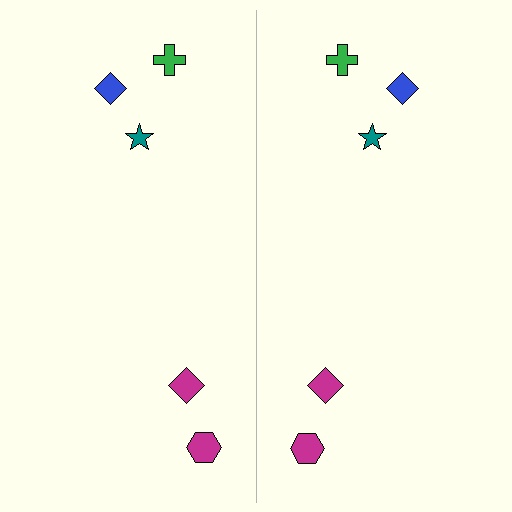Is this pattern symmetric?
Yes, this pattern has bilateral (reflection) symmetry.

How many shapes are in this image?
There are 10 shapes in this image.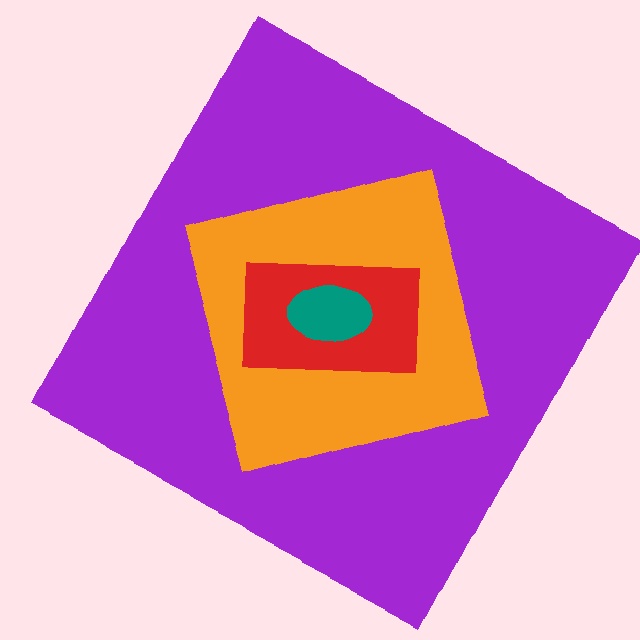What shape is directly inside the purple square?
The orange square.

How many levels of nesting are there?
4.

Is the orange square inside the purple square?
Yes.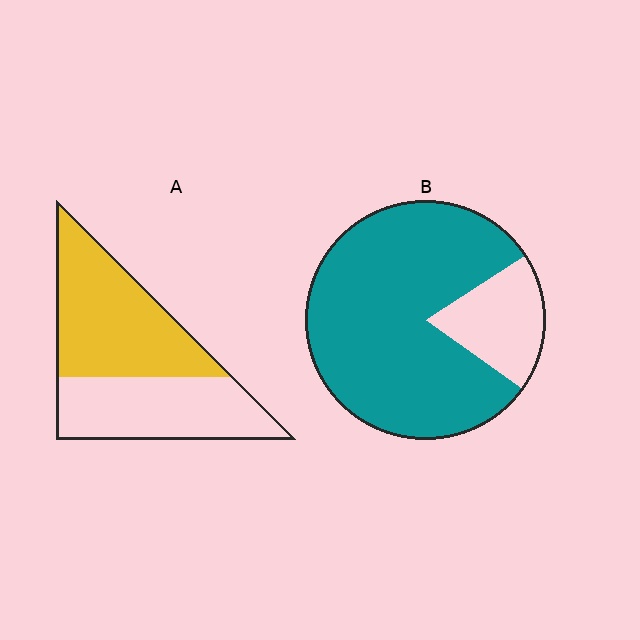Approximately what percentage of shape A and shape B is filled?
A is approximately 55% and B is approximately 80%.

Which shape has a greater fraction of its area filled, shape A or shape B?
Shape B.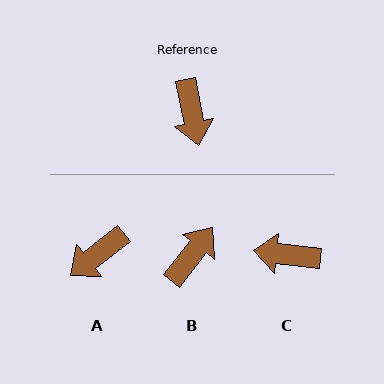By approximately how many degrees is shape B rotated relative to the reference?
Approximately 130 degrees counter-clockwise.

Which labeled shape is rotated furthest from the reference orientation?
B, about 130 degrees away.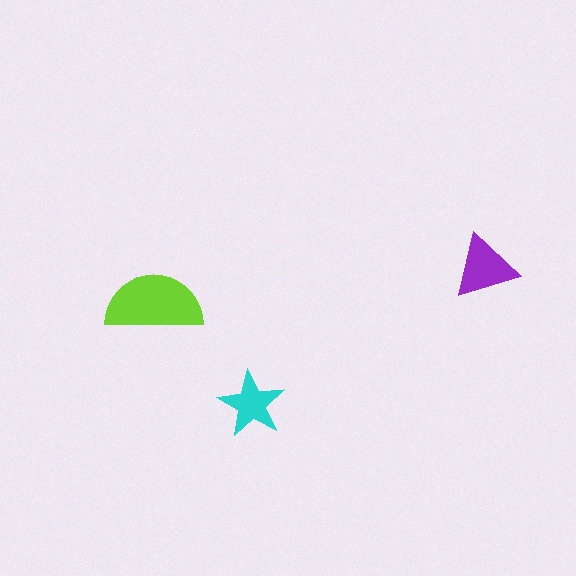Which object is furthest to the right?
The purple triangle is rightmost.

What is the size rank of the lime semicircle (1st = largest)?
1st.